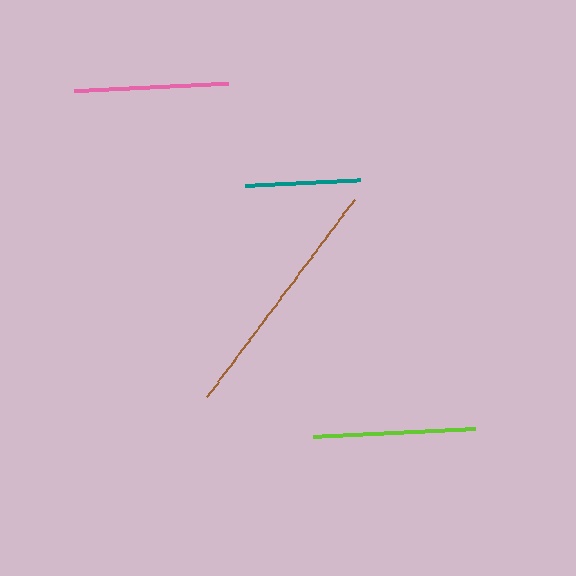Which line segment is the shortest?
The teal line is the shortest at approximately 115 pixels.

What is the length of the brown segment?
The brown segment is approximately 247 pixels long.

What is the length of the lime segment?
The lime segment is approximately 162 pixels long.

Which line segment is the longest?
The brown line is the longest at approximately 247 pixels.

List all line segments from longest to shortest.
From longest to shortest: brown, lime, pink, teal.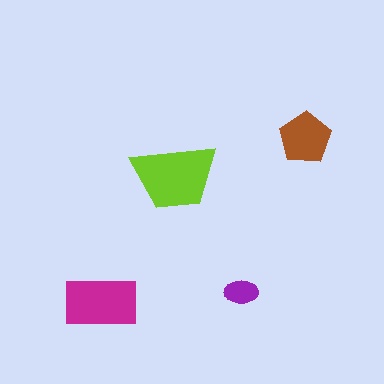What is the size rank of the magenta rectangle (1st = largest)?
2nd.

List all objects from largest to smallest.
The lime trapezoid, the magenta rectangle, the brown pentagon, the purple ellipse.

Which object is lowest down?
The magenta rectangle is bottommost.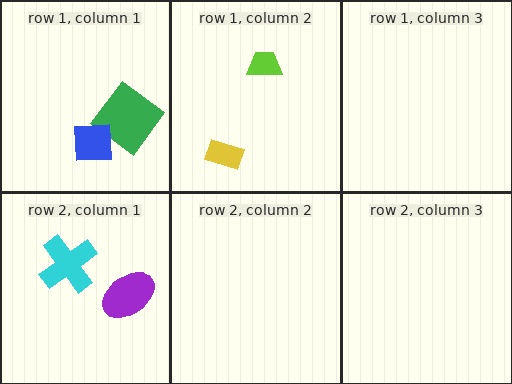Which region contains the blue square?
The row 1, column 1 region.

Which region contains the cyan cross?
The row 2, column 1 region.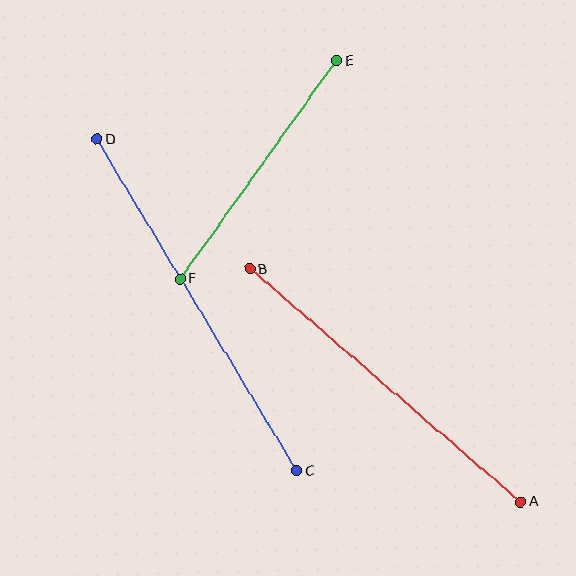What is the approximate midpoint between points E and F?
The midpoint is at approximately (258, 170) pixels.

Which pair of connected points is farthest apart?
Points C and D are farthest apart.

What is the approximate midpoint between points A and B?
The midpoint is at approximately (385, 385) pixels.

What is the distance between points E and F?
The distance is approximately 268 pixels.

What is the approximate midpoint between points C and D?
The midpoint is at approximately (197, 305) pixels.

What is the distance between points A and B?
The distance is approximately 357 pixels.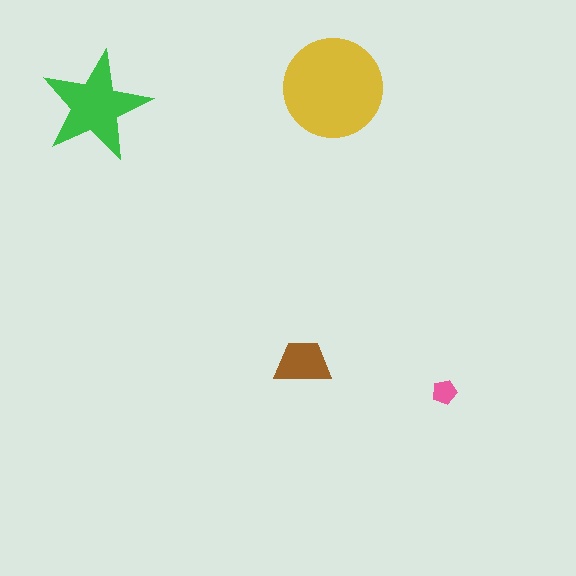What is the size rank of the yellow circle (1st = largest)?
1st.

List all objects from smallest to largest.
The pink pentagon, the brown trapezoid, the green star, the yellow circle.